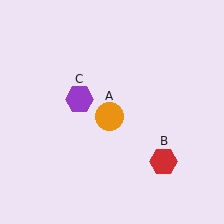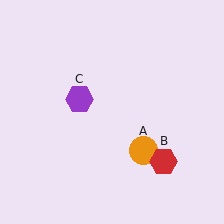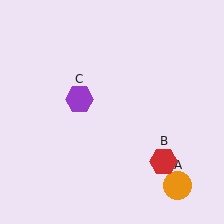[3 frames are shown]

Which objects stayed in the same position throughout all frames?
Red hexagon (object B) and purple hexagon (object C) remained stationary.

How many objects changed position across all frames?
1 object changed position: orange circle (object A).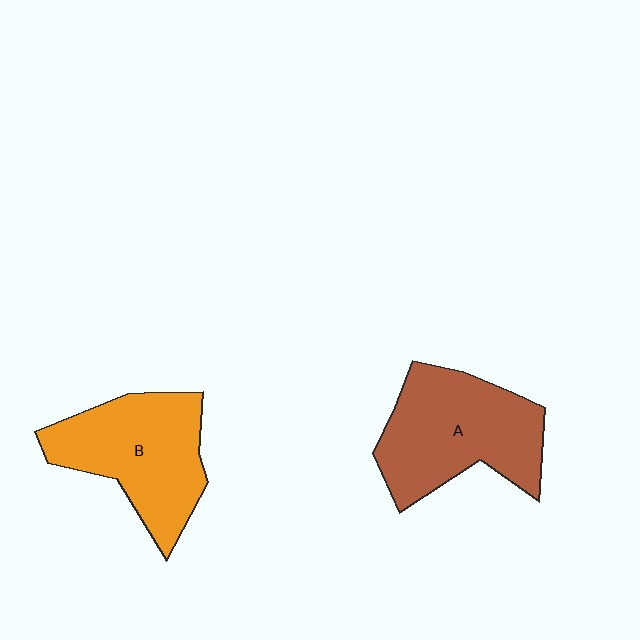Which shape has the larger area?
Shape A (brown).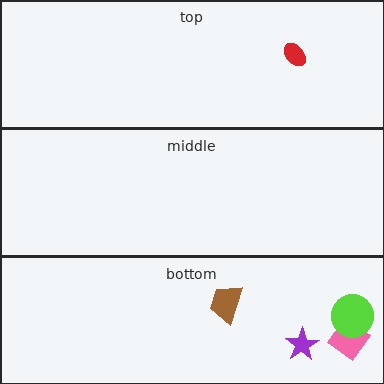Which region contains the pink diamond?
The bottom region.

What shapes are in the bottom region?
The purple star, the brown trapezoid, the pink diamond, the lime circle.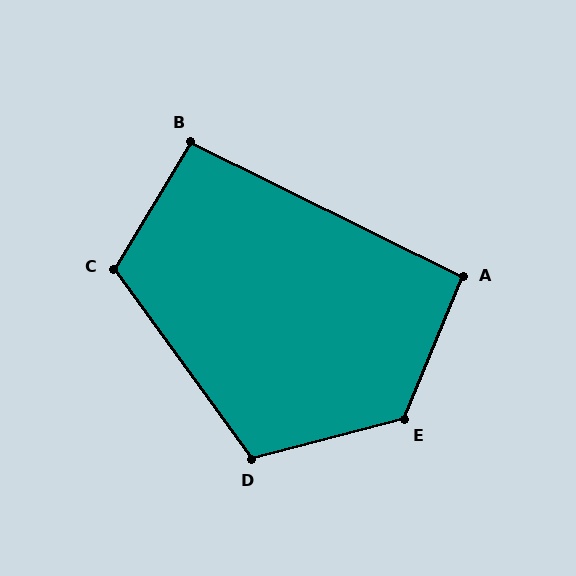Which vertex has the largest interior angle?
E, at approximately 127 degrees.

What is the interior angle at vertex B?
Approximately 95 degrees (approximately right).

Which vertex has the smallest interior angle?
A, at approximately 94 degrees.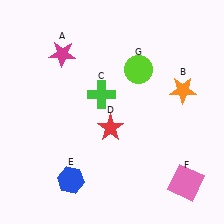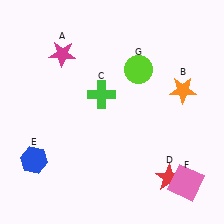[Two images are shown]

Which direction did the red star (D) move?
The red star (D) moved right.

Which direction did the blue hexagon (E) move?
The blue hexagon (E) moved left.